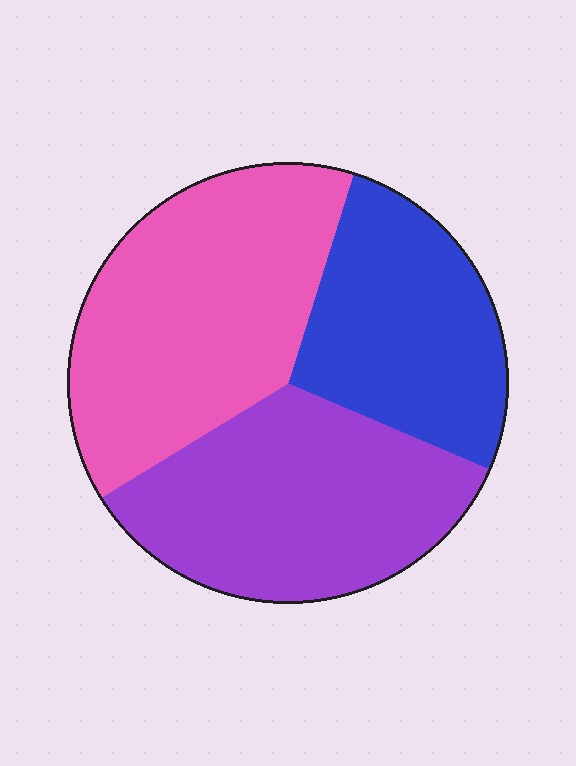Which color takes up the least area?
Blue, at roughly 25%.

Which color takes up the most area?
Pink, at roughly 40%.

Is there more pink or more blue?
Pink.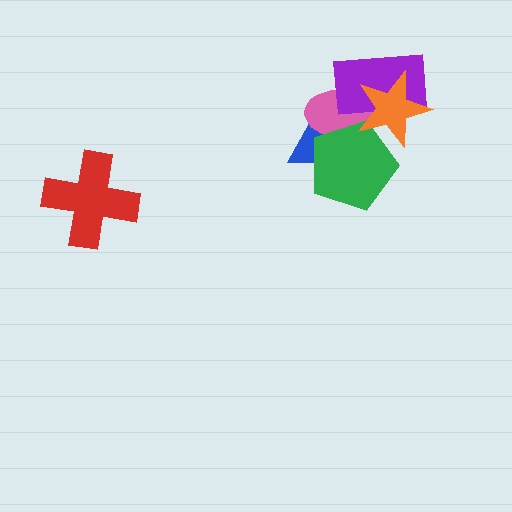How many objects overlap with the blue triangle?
2 objects overlap with the blue triangle.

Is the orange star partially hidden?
No, no other shape covers it.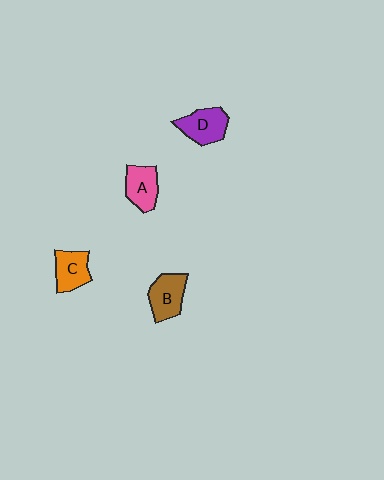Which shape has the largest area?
Shape D (purple).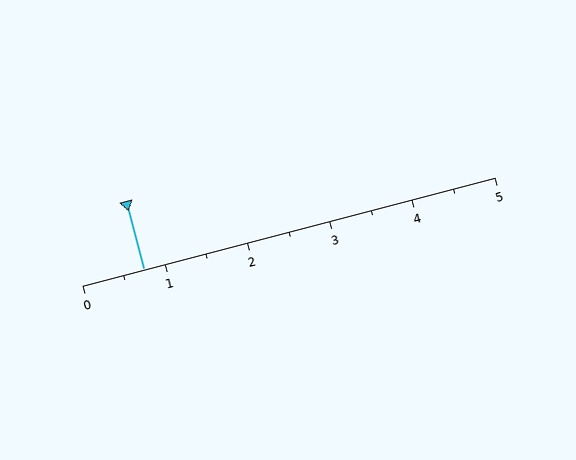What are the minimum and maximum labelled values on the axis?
The axis runs from 0 to 5.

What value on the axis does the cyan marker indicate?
The marker indicates approximately 0.8.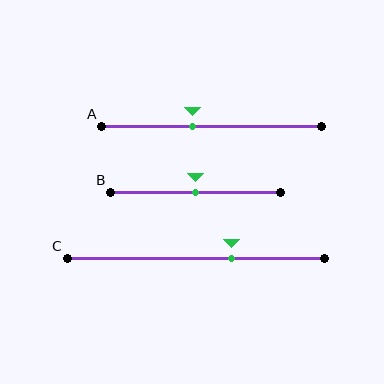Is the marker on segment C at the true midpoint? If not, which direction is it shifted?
No, the marker on segment C is shifted to the right by about 14% of the segment length.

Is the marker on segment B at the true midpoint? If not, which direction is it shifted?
Yes, the marker on segment B is at the true midpoint.